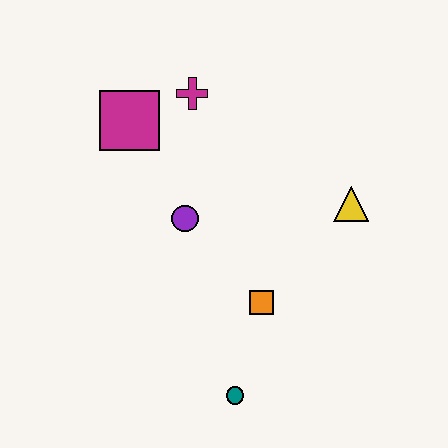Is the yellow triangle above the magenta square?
No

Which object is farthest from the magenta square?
The teal circle is farthest from the magenta square.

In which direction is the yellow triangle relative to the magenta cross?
The yellow triangle is to the right of the magenta cross.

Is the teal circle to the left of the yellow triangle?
Yes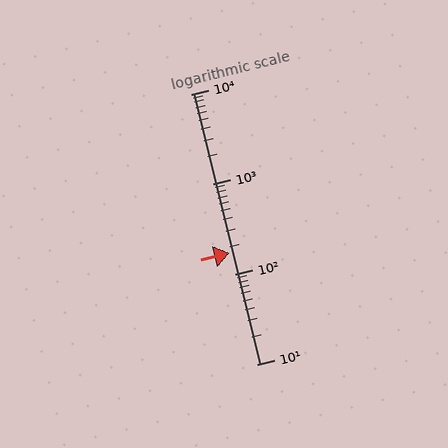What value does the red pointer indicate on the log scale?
The pointer indicates approximately 170.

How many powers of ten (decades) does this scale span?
The scale spans 3 decades, from 10 to 10000.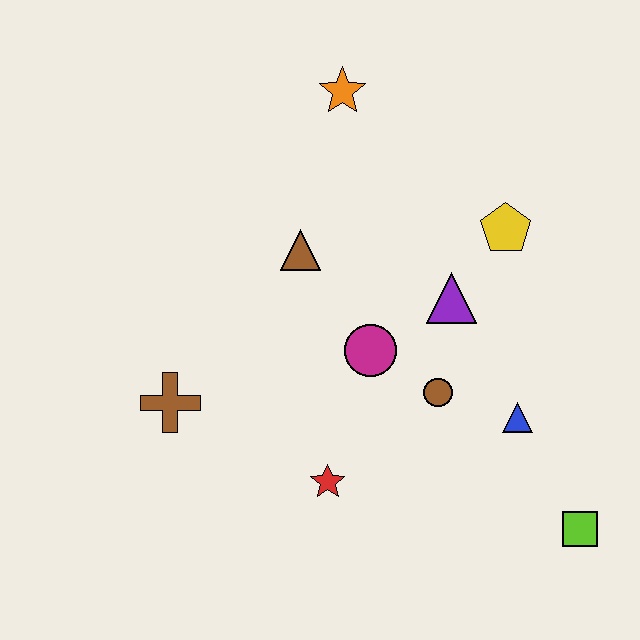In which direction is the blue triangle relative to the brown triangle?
The blue triangle is to the right of the brown triangle.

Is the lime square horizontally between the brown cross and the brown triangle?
No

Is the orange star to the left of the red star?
No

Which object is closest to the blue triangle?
The brown circle is closest to the blue triangle.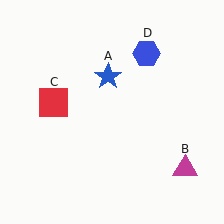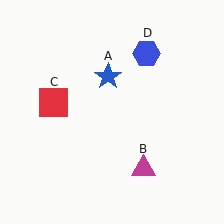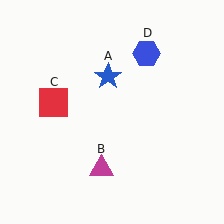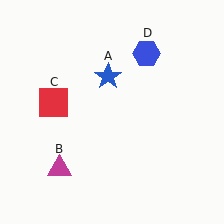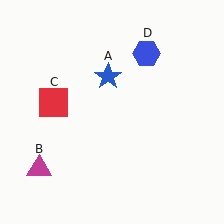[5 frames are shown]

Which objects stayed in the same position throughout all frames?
Blue star (object A) and red square (object C) and blue hexagon (object D) remained stationary.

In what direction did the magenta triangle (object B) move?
The magenta triangle (object B) moved left.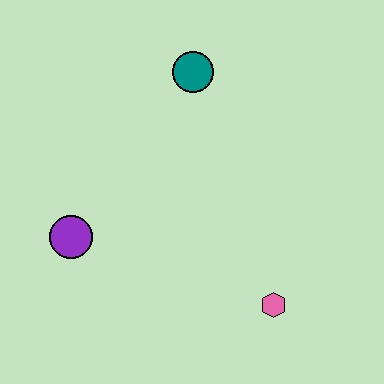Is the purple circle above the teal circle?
No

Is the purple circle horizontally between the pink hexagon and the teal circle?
No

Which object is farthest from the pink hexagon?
The teal circle is farthest from the pink hexagon.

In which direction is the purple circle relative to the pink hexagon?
The purple circle is to the left of the pink hexagon.